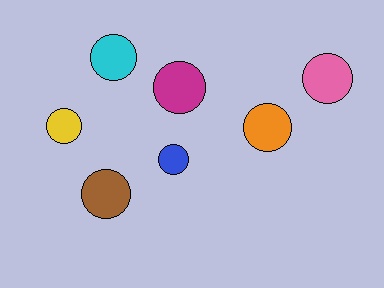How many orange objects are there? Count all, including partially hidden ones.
There is 1 orange object.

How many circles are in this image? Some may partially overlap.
There are 7 circles.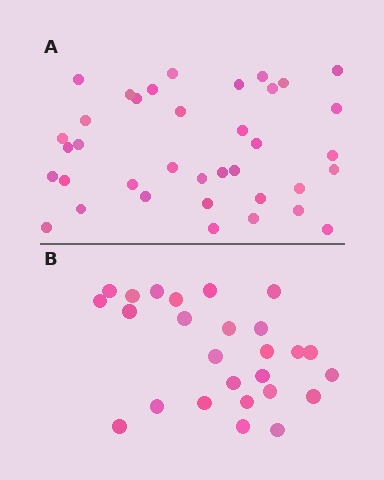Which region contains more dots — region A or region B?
Region A (the top region) has more dots.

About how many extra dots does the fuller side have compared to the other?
Region A has roughly 12 or so more dots than region B.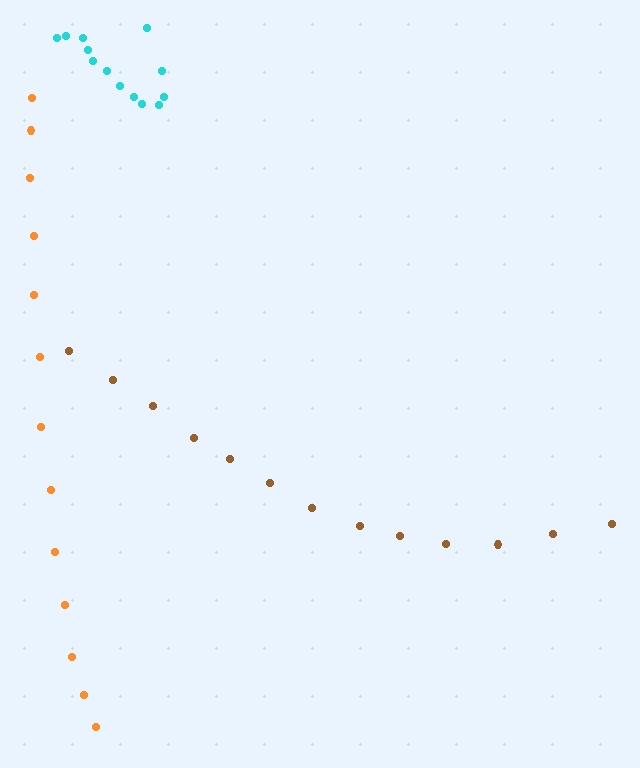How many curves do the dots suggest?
There are 3 distinct paths.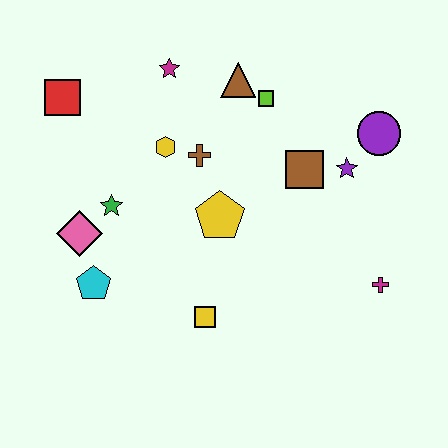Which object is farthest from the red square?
The magenta cross is farthest from the red square.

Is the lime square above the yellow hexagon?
Yes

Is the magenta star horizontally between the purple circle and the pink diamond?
Yes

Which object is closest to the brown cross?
The yellow hexagon is closest to the brown cross.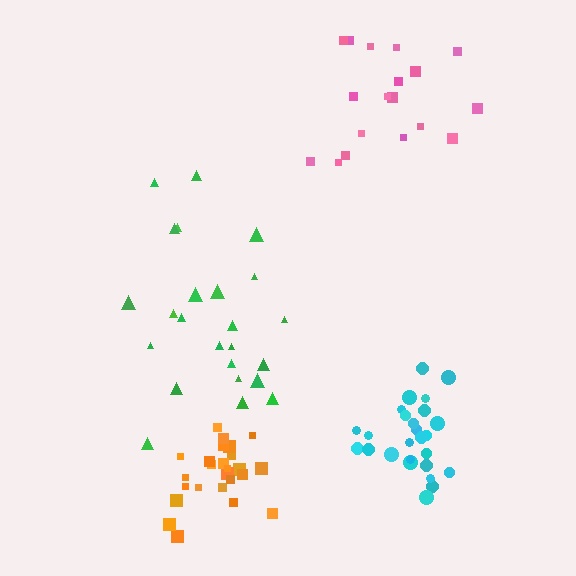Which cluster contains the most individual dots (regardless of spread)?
Cyan (26).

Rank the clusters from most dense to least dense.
cyan, orange, pink, green.